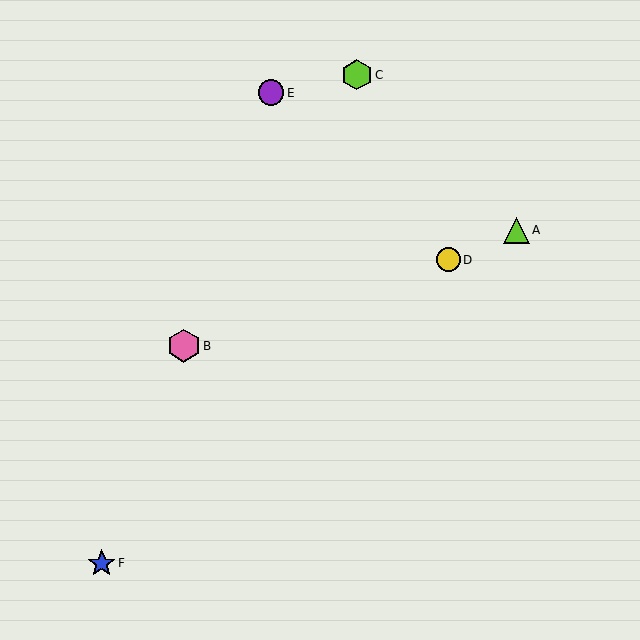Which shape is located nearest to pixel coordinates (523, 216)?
The lime triangle (labeled A) at (516, 230) is nearest to that location.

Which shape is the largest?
The pink hexagon (labeled B) is the largest.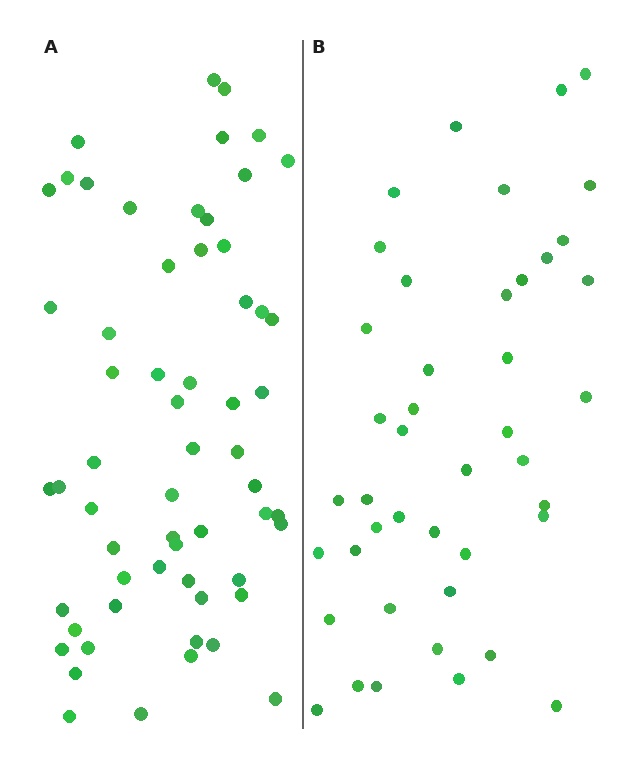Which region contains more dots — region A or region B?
Region A (the left region) has more dots.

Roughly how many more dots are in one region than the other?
Region A has approximately 15 more dots than region B.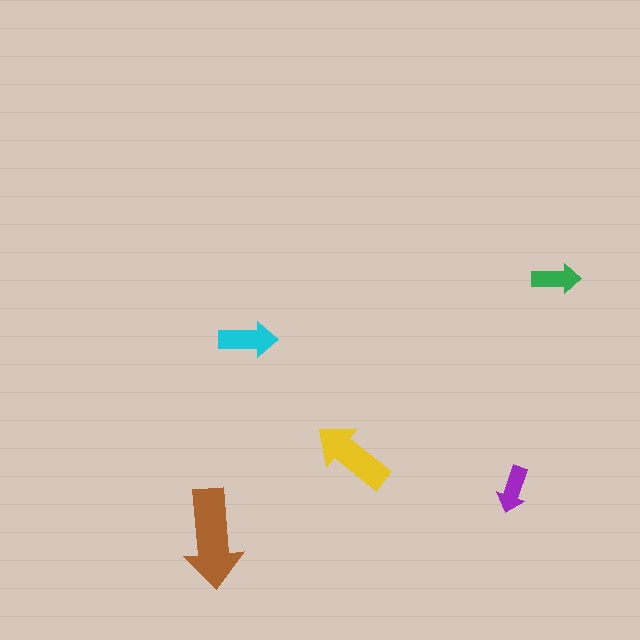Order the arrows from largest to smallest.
the brown one, the yellow one, the cyan one, the green one, the purple one.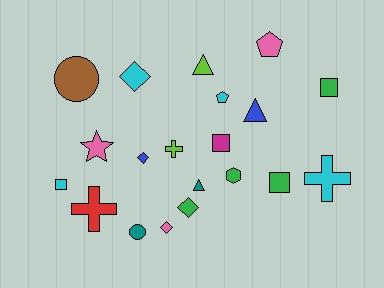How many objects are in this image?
There are 20 objects.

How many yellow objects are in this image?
There are no yellow objects.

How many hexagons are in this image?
There is 1 hexagon.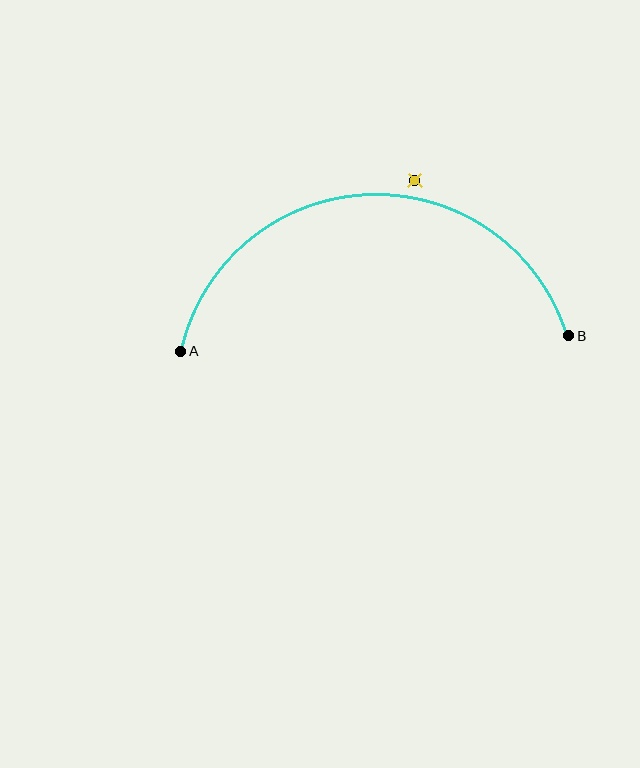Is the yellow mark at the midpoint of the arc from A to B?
No — the yellow mark does not lie on the arc at all. It sits slightly outside the curve.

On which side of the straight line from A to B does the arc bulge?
The arc bulges above the straight line connecting A and B.